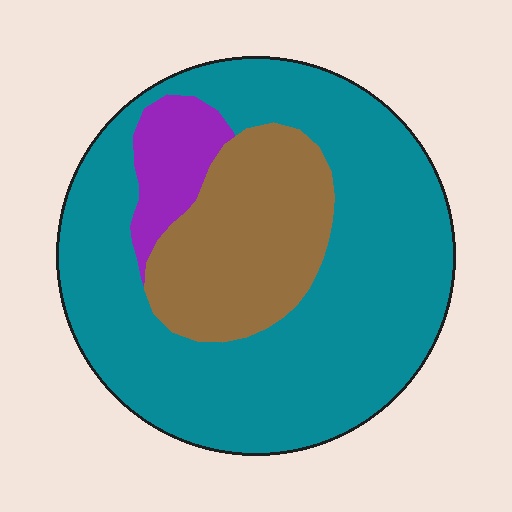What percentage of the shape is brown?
Brown takes up about one quarter (1/4) of the shape.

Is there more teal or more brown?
Teal.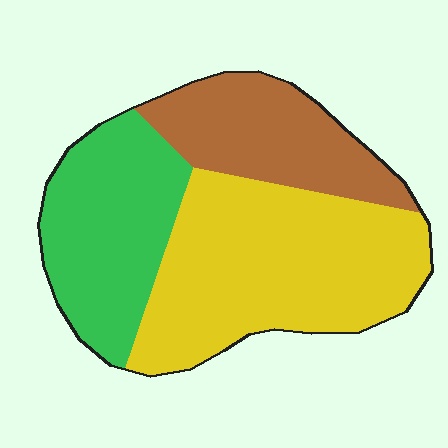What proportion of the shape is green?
Green takes up about one third (1/3) of the shape.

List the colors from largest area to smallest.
From largest to smallest: yellow, green, brown.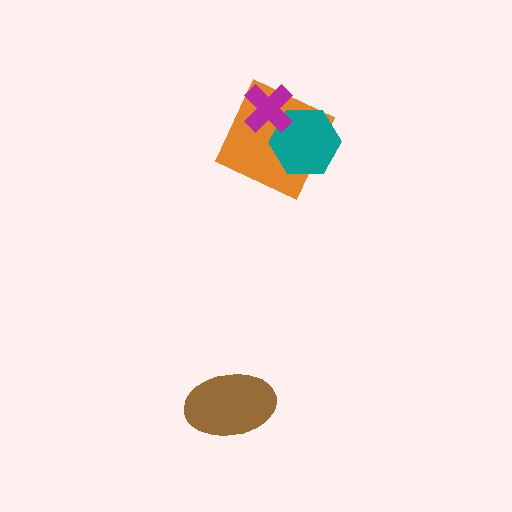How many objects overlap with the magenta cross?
2 objects overlap with the magenta cross.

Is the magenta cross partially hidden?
No, no other shape covers it.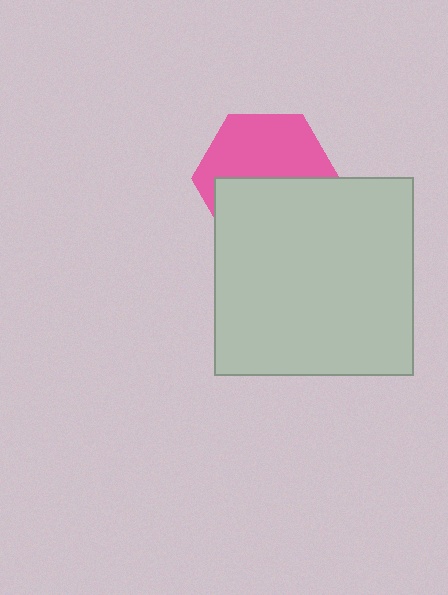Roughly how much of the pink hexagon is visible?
About half of it is visible (roughly 52%).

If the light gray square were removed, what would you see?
You would see the complete pink hexagon.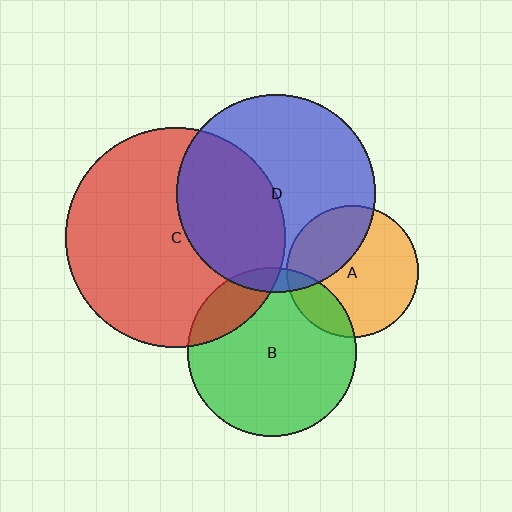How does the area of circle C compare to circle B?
Approximately 1.7 times.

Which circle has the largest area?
Circle C (red).